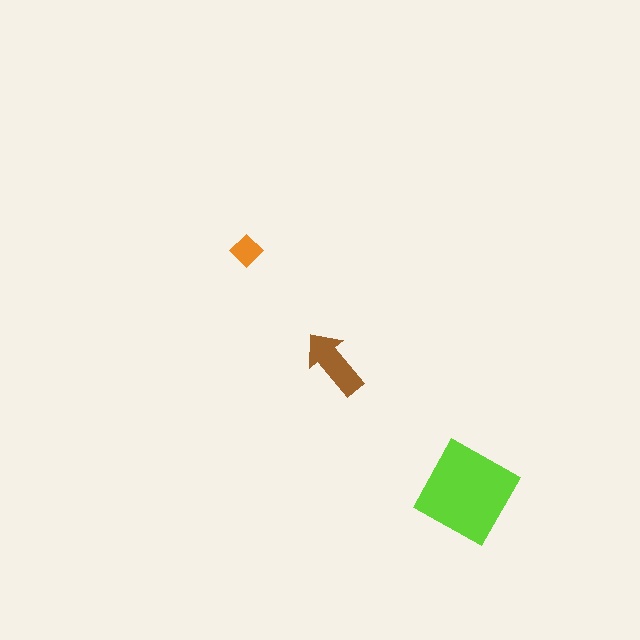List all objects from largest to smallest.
The lime square, the brown arrow, the orange diamond.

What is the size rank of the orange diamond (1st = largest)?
3rd.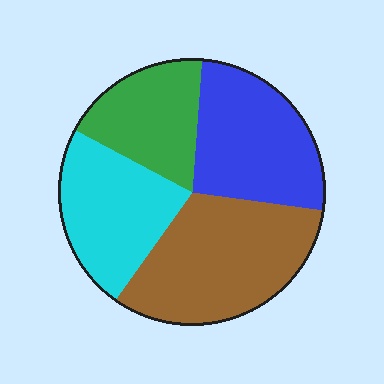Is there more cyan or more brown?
Brown.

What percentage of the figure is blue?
Blue takes up about one quarter (1/4) of the figure.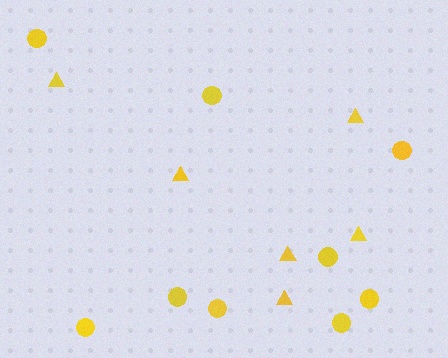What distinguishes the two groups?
There are 2 groups: one group of circles (9) and one group of triangles (6).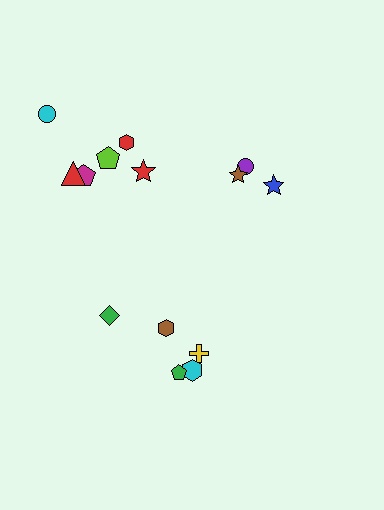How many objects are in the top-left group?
There are 6 objects.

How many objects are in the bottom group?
There are 5 objects.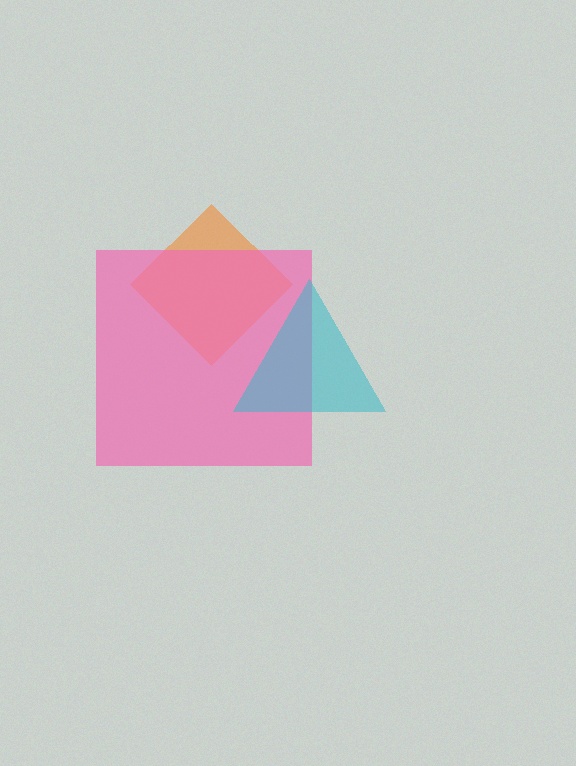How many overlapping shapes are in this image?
There are 3 overlapping shapes in the image.